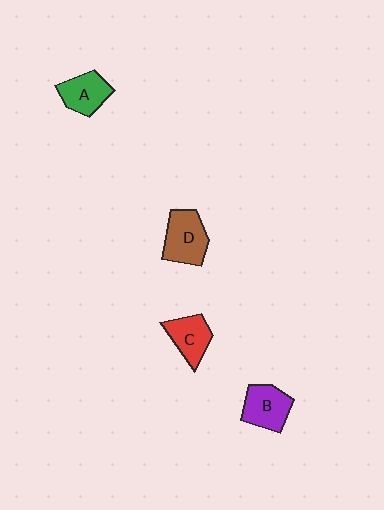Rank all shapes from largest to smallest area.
From largest to smallest: D (brown), B (purple), A (green), C (red).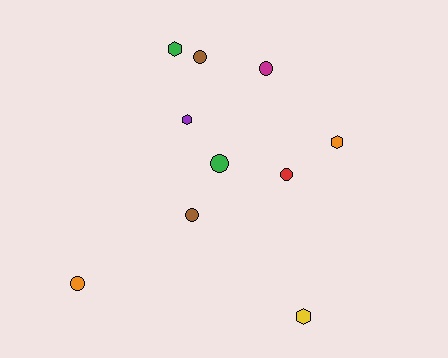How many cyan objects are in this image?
There are no cyan objects.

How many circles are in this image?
There are 6 circles.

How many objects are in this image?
There are 10 objects.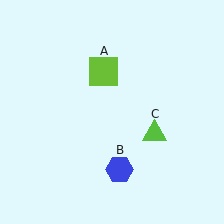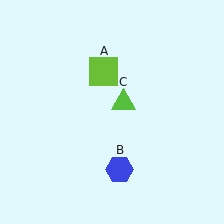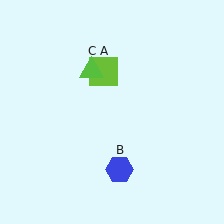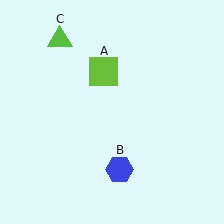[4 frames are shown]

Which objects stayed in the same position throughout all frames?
Lime square (object A) and blue hexagon (object B) remained stationary.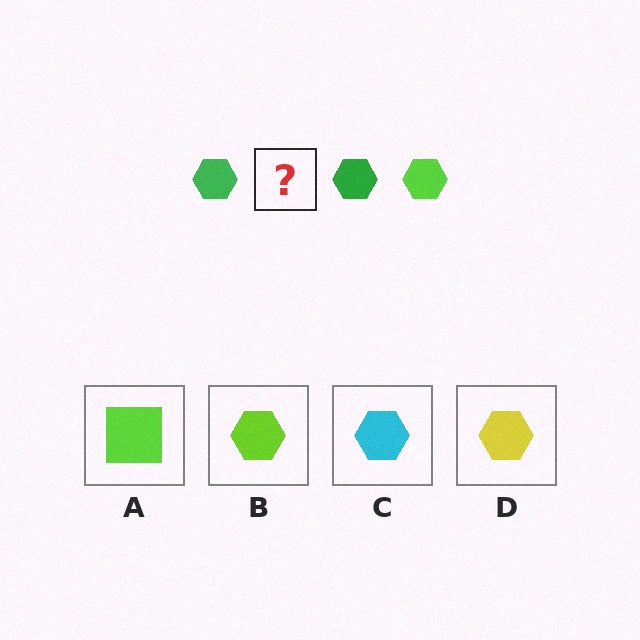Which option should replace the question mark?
Option B.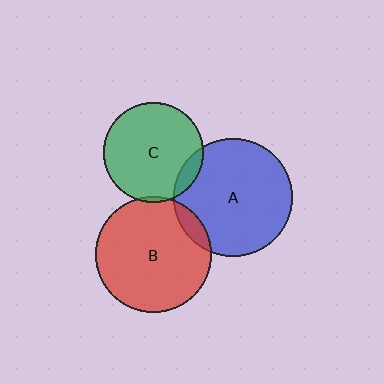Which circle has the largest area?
Circle A (blue).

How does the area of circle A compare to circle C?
Approximately 1.4 times.